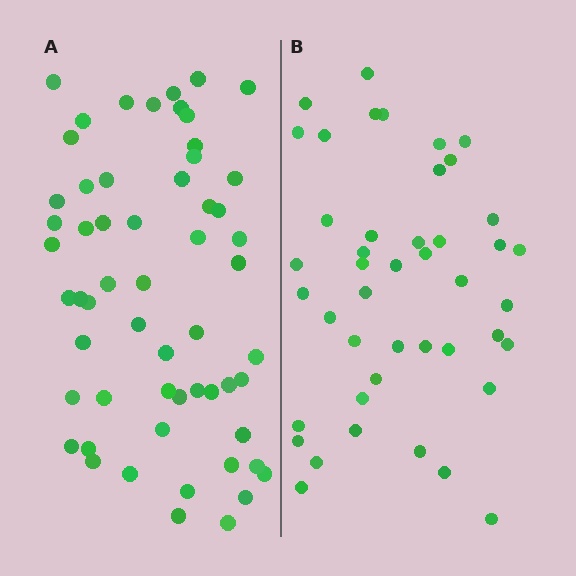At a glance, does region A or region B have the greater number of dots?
Region A (the left region) has more dots.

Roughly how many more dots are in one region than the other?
Region A has approximately 15 more dots than region B.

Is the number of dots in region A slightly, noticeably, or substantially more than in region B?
Region A has noticeably more, but not dramatically so. The ratio is roughly 1.3 to 1.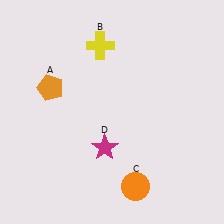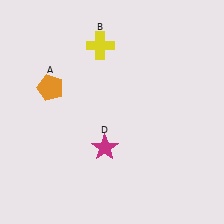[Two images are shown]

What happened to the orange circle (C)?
The orange circle (C) was removed in Image 2. It was in the bottom-right area of Image 1.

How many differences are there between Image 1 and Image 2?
There is 1 difference between the two images.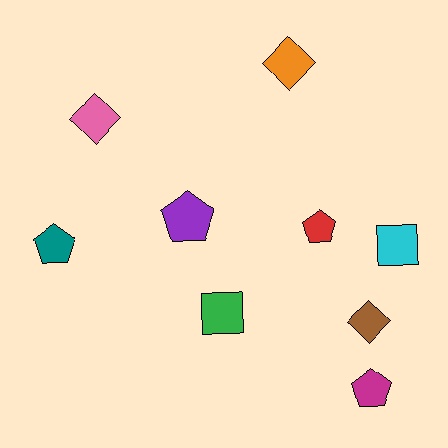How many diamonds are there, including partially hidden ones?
There are 3 diamonds.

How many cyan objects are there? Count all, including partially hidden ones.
There is 1 cyan object.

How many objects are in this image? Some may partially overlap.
There are 9 objects.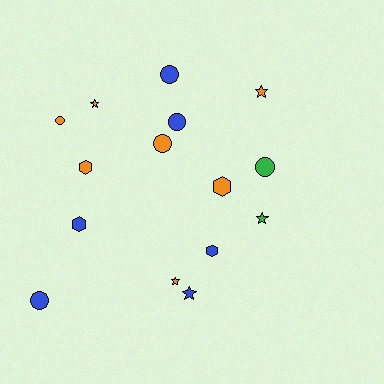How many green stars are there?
There is 1 green star.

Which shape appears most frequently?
Circle, with 6 objects.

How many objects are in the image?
There are 15 objects.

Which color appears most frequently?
Orange, with 7 objects.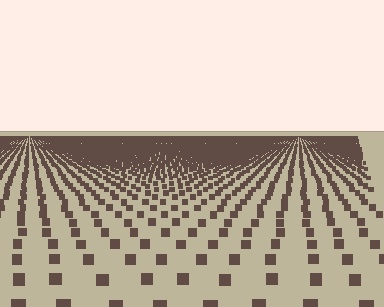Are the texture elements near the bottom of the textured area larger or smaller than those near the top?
Larger. Near the bottom, elements are closer to the viewer and appear at a bigger on-screen size.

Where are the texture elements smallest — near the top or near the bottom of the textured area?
Near the top.